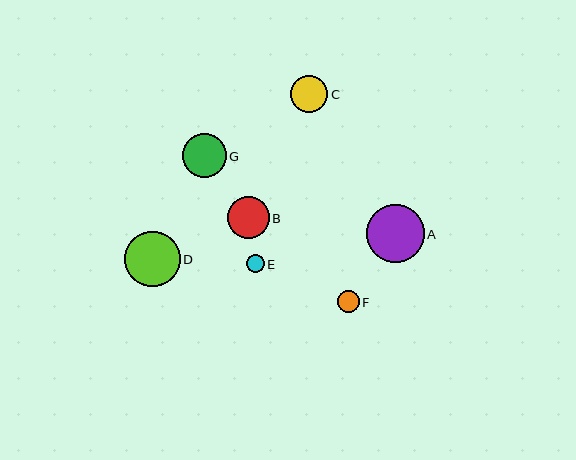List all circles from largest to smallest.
From largest to smallest: A, D, G, B, C, F, E.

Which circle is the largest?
Circle A is the largest with a size of approximately 58 pixels.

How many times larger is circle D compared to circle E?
Circle D is approximately 3.1 times the size of circle E.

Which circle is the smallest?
Circle E is the smallest with a size of approximately 18 pixels.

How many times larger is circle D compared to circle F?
Circle D is approximately 2.5 times the size of circle F.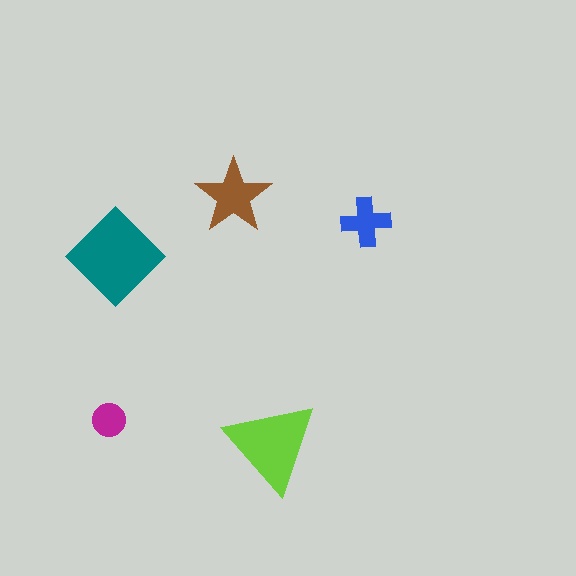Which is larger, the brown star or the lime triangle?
The lime triangle.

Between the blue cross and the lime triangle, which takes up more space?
The lime triangle.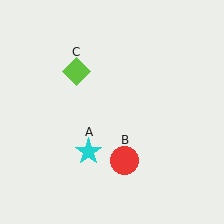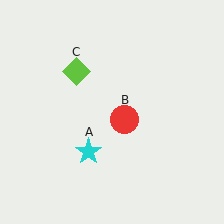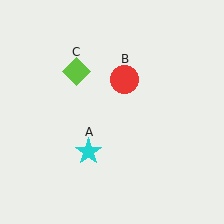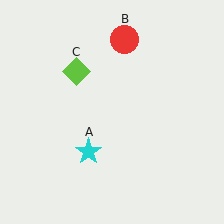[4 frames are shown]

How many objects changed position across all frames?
1 object changed position: red circle (object B).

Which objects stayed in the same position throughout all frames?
Cyan star (object A) and lime diamond (object C) remained stationary.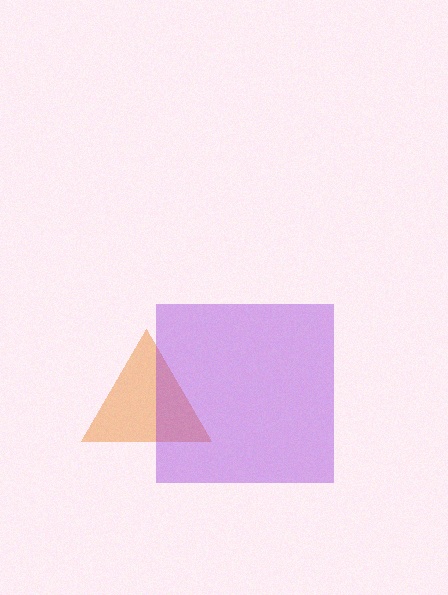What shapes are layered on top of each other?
The layered shapes are: an orange triangle, a purple square.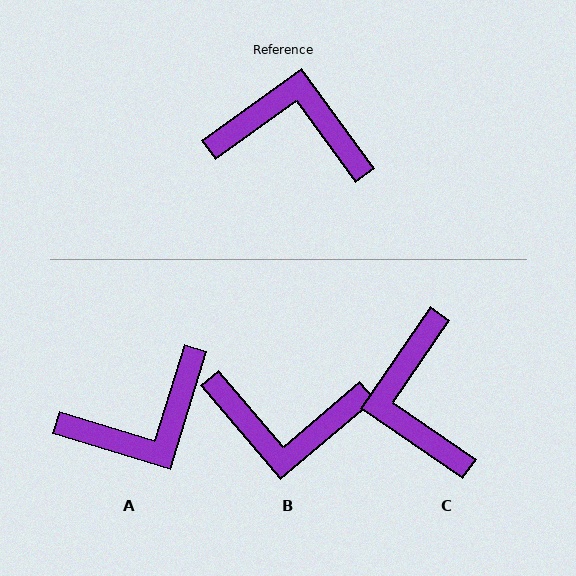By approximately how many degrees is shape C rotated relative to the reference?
Approximately 110 degrees counter-clockwise.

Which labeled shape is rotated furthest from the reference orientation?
B, about 176 degrees away.